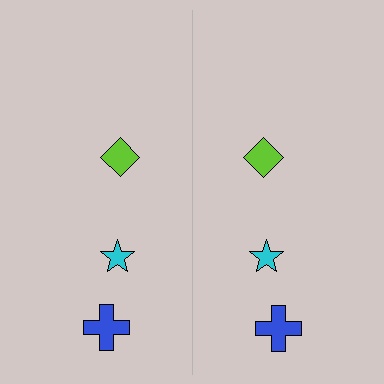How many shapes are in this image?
There are 6 shapes in this image.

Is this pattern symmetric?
Yes, this pattern has bilateral (reflection) symmetry.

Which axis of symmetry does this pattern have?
The pattern has a vertical axis of symmetry running through the center of the image.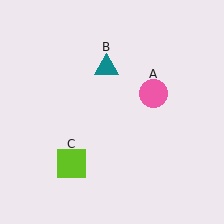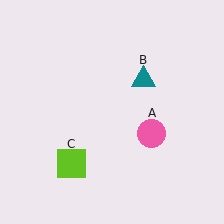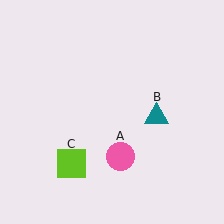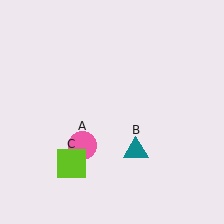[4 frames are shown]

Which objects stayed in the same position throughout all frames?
Lime square (object C) remained stationary.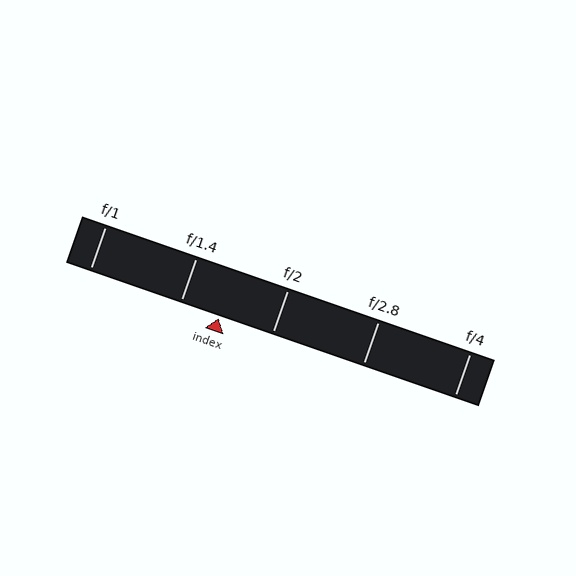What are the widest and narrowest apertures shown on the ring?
The widest aperture shown is f/1 and the narrowest is f/4.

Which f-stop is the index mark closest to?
The index mark is closest to f/1.4.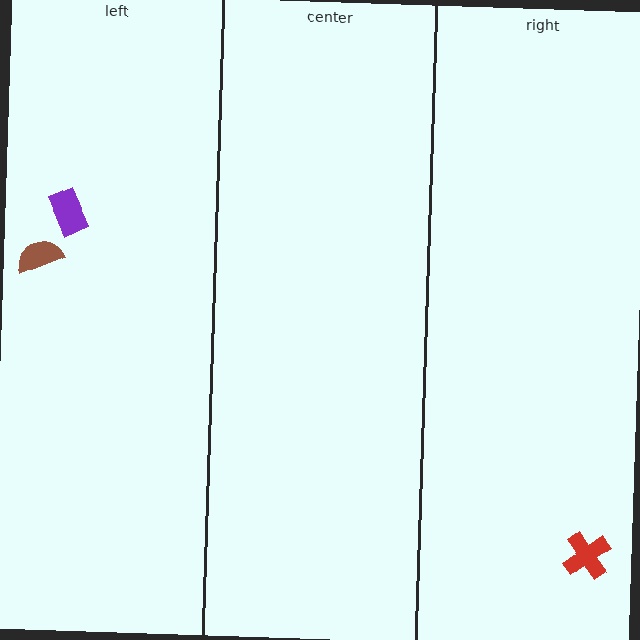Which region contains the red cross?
The right region.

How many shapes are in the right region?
1.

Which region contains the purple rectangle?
The left region.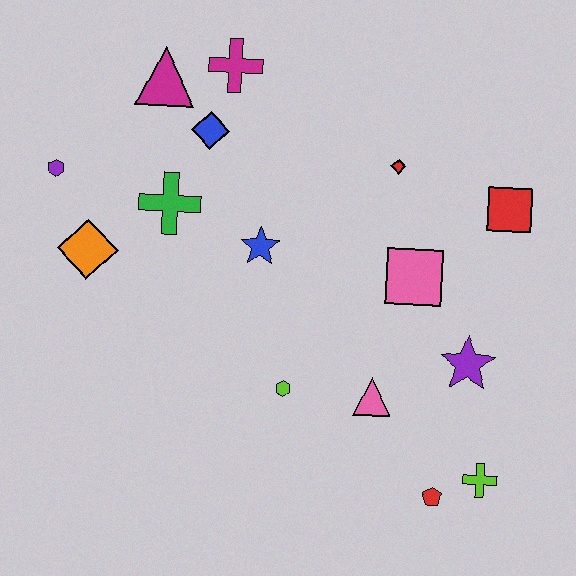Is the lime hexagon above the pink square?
No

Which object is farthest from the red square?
The purple hexagon is farthest from the red square.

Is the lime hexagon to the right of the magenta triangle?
Yes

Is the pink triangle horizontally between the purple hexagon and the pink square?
Yes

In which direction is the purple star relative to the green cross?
The purple star is to the right of the green cross.